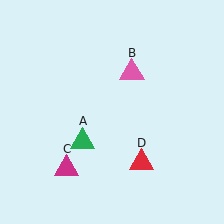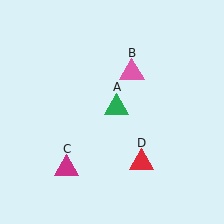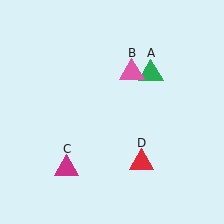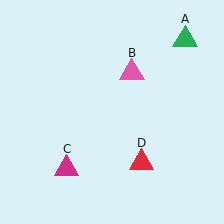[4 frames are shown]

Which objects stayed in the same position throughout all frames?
Pink triangle (object B) and magenta triangle (object C) and red triangle (object D) remained stationary.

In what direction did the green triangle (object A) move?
The green triangle (object A) moved up and to the right.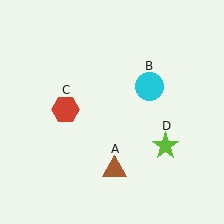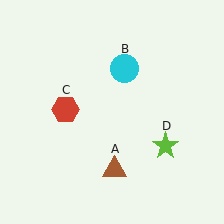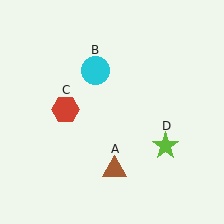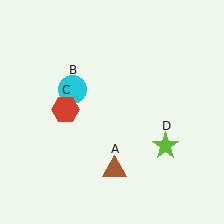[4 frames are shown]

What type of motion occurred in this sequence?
The cyan circle (object B) rotated counterclockwise around the center of the scene.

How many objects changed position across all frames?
1 object changed position: cyan circle (object B).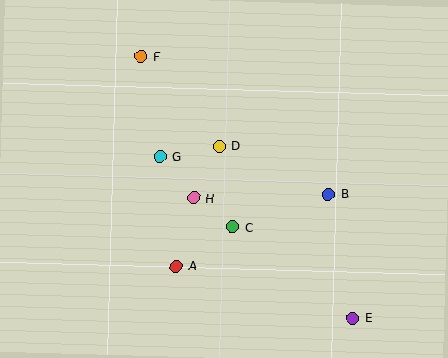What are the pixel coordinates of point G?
Point G is at (160, 156).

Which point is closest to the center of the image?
Point D at (219, 146) is closest to the center.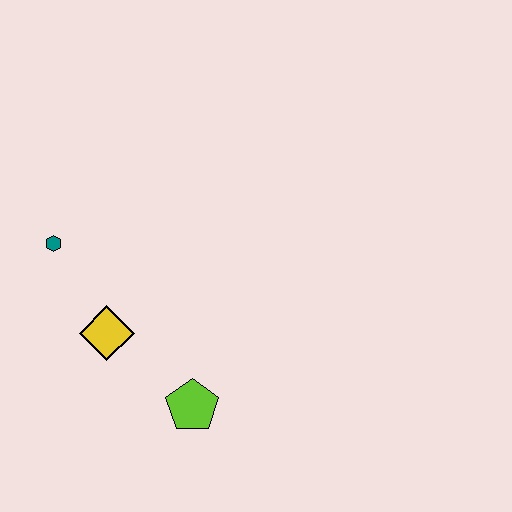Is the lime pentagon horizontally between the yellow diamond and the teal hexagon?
No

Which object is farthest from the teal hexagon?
The lime pentagon is farthest from the teal hexagon.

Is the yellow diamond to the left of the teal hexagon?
No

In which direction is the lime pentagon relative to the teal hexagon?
The lime pentagon is below the teal hexagon.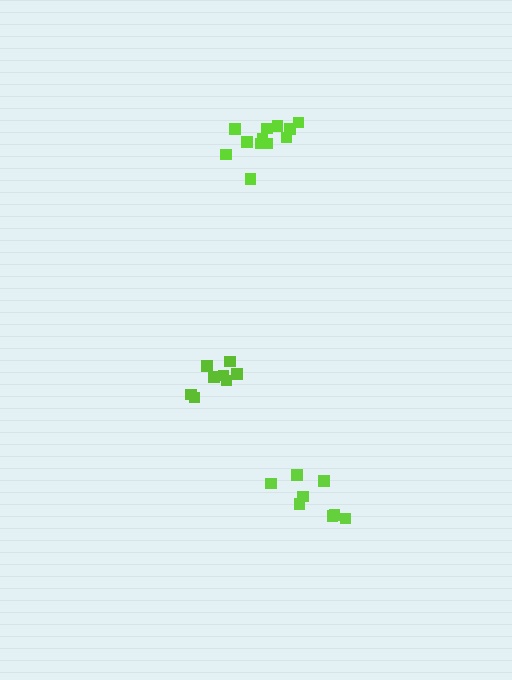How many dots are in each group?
Group 1: 12 dots, Group 2: 8 dots, Group 3: 8 dots (28 total).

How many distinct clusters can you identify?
There are 3 distinct clusters.